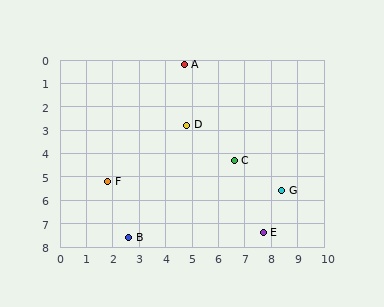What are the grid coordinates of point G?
Point G is at approximately (8.4, 5.6).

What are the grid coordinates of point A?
Point A is at approximately (4.7, 0.2).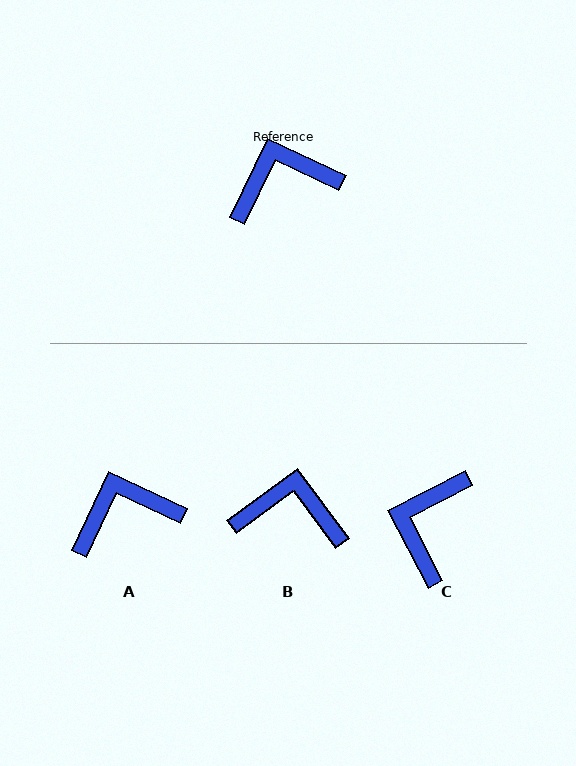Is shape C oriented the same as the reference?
No, it is off by about 53 degrees.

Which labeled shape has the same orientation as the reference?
A.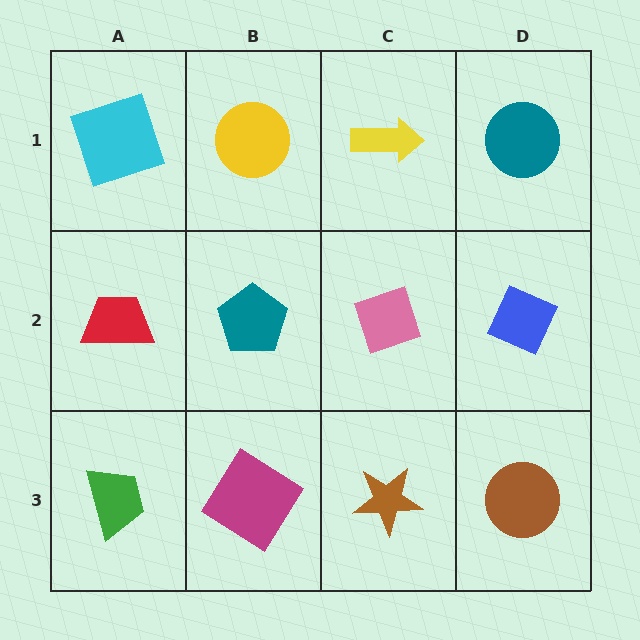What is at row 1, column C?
A yellow arrow.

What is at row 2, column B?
A teal pentagon.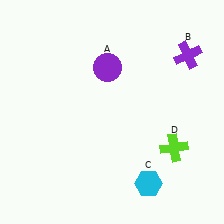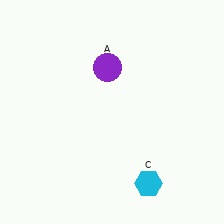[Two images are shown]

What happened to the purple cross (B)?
The purple cross (B) was removed in Image 2. It was in the top-right area of Image 1.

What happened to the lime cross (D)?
The lime cross (D) was removed in Image 2. It was in the bottom-right area of Image 1.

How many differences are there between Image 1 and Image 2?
There are 2 differences between the two images.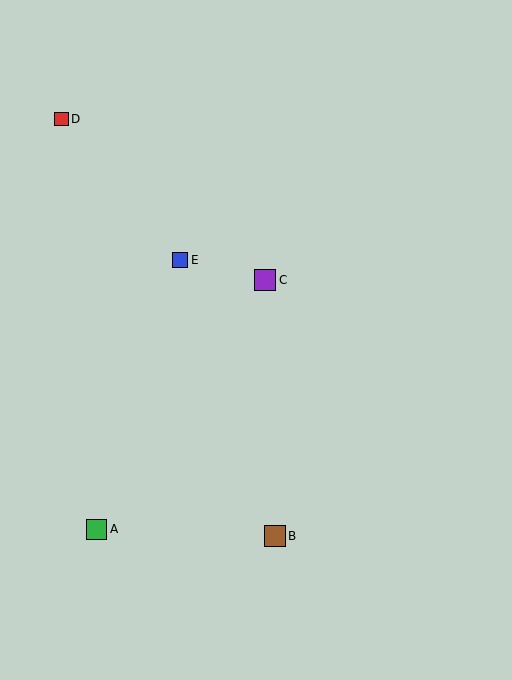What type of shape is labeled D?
Shape D is a red square.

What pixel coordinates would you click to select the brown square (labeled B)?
Click at (275, 536) to select the brown square B.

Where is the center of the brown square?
The center of the brown square is at (275, 536).